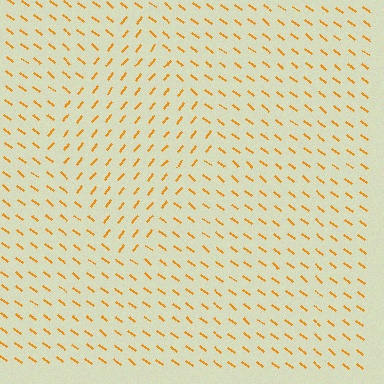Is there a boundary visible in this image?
Yes, there is a texture boundary formed by a change in line orientation.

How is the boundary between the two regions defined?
The boundary is defined purely by a change in line orientation (approximately 89 degrees difference). All lines are the same color and thickness.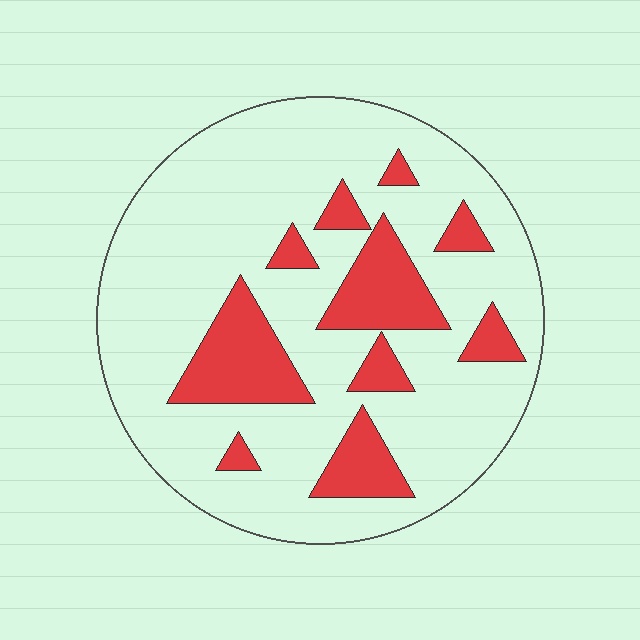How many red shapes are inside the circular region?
10.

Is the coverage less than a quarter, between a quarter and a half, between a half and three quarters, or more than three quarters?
Less than a quarter.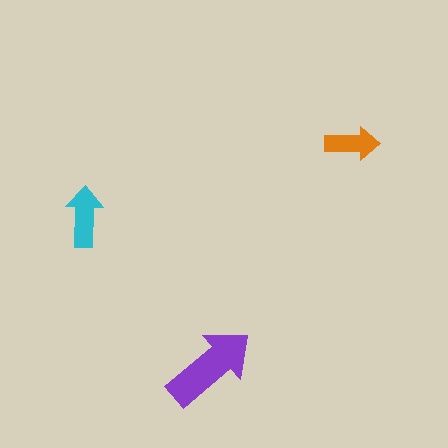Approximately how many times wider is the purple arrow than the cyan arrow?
About 1.5 times wider.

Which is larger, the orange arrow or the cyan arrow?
The cyan one.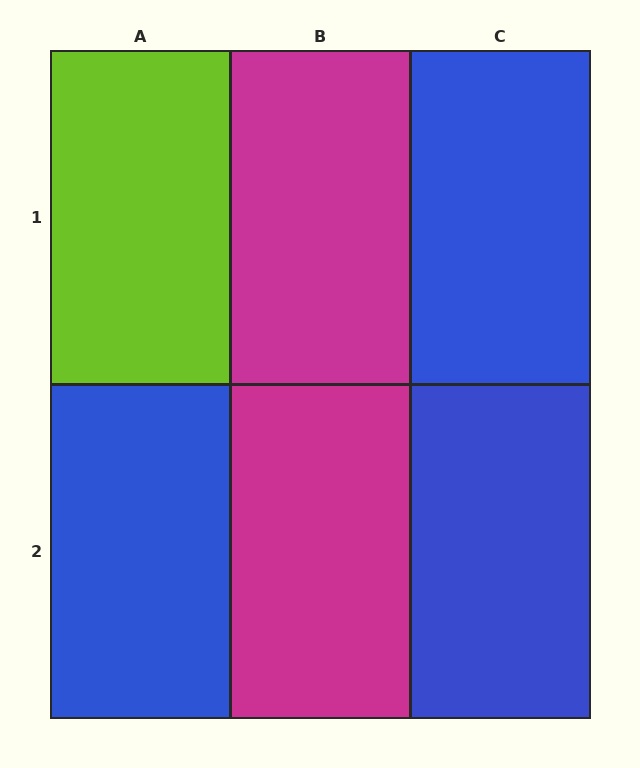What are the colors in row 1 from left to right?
Lime, magenta, blue.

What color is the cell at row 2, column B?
Magenta.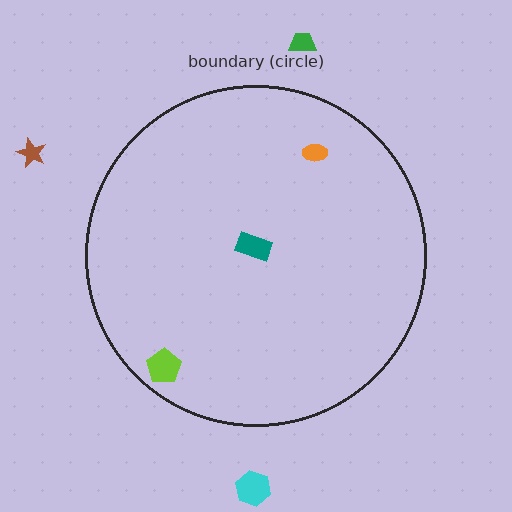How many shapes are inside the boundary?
3 inside, 3 outside.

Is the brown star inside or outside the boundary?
Outside.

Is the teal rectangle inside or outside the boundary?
Inside.